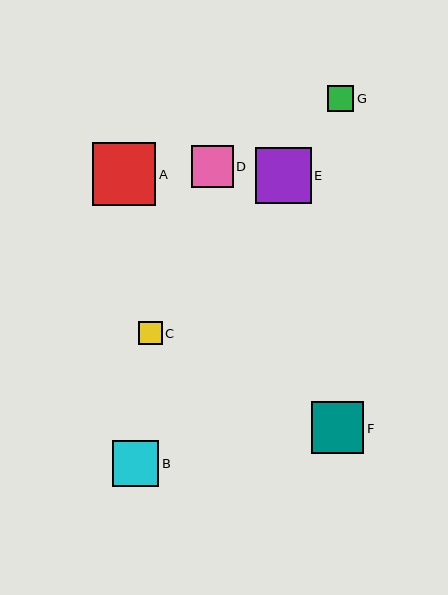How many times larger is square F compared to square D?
Square F is approximately 1.2 times the size of square D.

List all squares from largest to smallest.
From largest to smallest: A, E, F, B, D, G, C.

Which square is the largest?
Square A is the largest with a size of approximately 63 pixels.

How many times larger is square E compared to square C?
Square E is approximately 2.4 times the size of square C.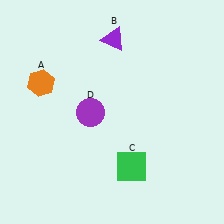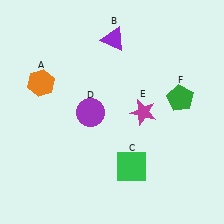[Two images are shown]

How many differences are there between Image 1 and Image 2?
There are 2 differences between the two images.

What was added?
A magenta star (E), a green pentagon (F) were added in Image 2.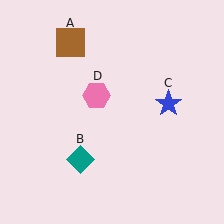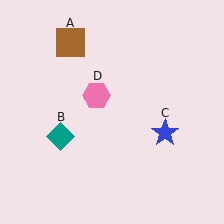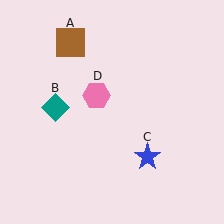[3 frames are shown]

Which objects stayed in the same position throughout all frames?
Brown square (object A) and pink hexagon (object D) remained stationary.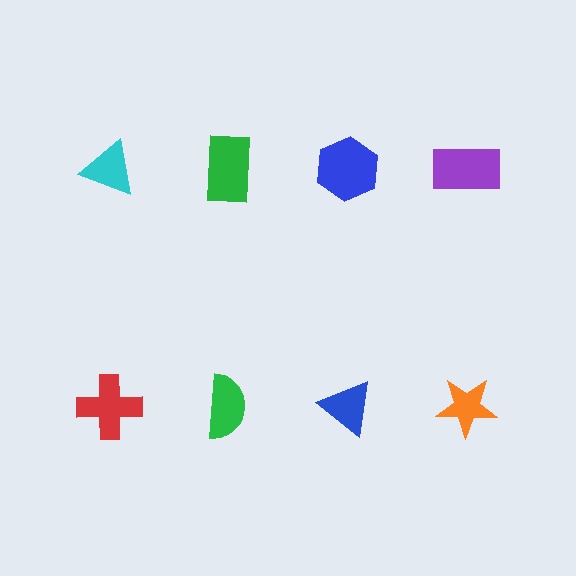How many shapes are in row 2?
4 shapes.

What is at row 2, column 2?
A green semicircle.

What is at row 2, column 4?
An orange star.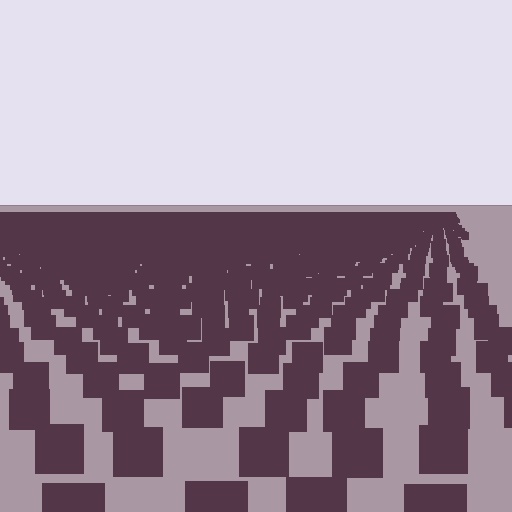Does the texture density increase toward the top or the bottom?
Density increases toward the top.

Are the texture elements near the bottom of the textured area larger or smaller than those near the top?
Larger. Near the bottom, elements are closer to the viewer and appear at a bigger on-screen size.